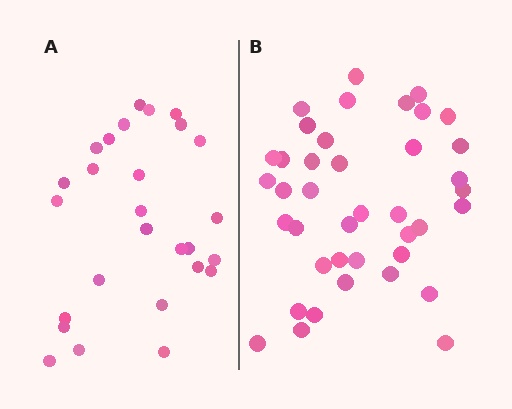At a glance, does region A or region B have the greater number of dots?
Region B (the right region) has more dots.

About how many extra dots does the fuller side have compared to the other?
Region B has approximately 15 more dots than region A.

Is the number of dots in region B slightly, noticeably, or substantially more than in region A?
Region B has substantially more. The ratio is roughly 1.5 to 1.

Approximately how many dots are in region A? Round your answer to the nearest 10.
About 30 dots. (The exact count is 27, which rounds to 30.)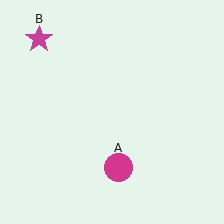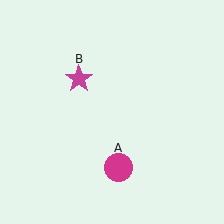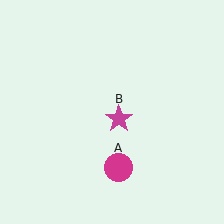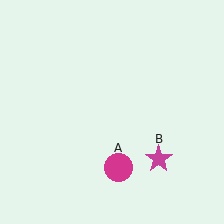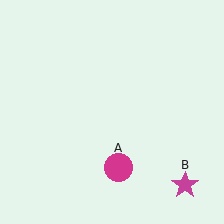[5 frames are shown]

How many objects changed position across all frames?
1 object changed position: magenta star (object B).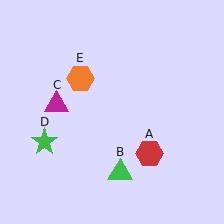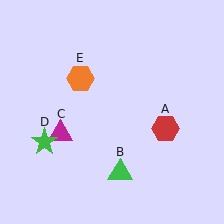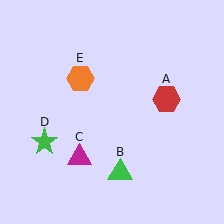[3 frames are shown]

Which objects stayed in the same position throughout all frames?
Green triangle (object B) and green star (object D) and orange hexagon (object E) remained stationary.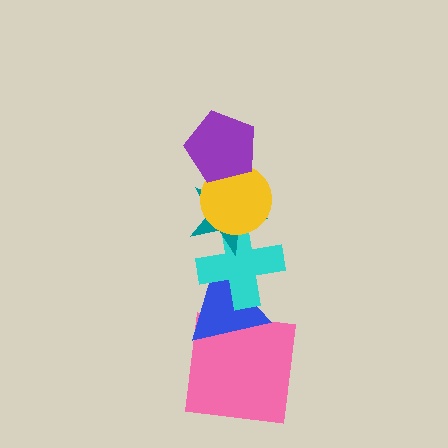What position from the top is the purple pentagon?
The purple pentagon is 1st from the top.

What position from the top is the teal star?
The teal star is 3rd from the top.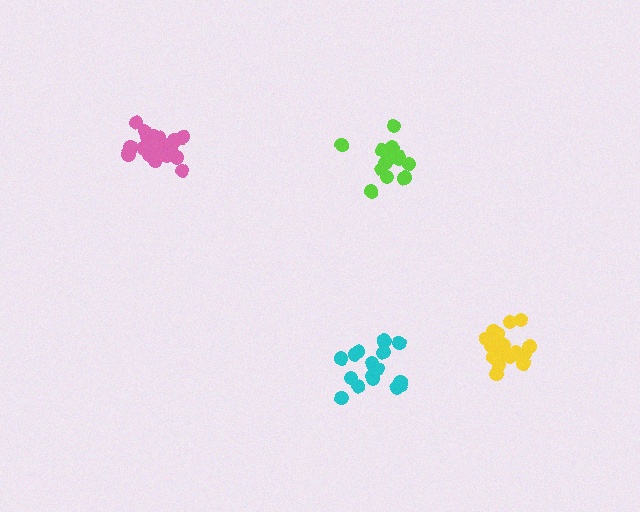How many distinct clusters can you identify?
There are 4 distinct clusters.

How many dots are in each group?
Group 1: 21 dots, Group 2: 20 dots, Group 3: 20 dots, Group 4: 15 dots (76 total).